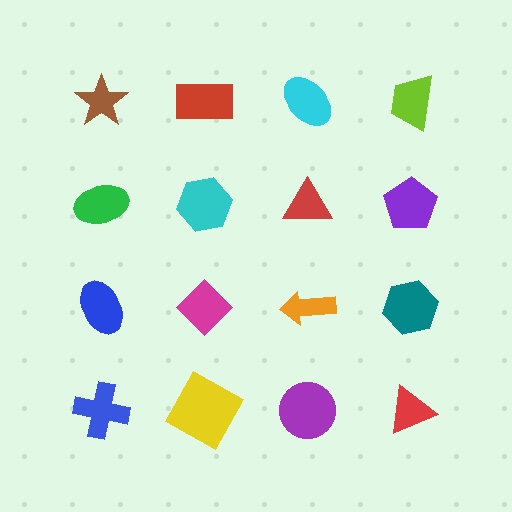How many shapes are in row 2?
4 shapes.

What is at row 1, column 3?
A cyan ellipse.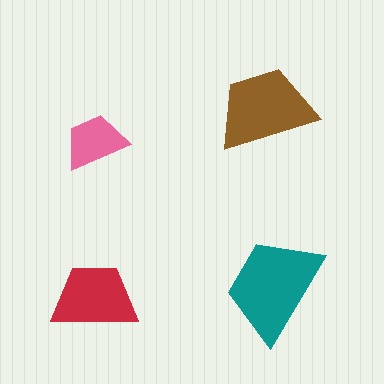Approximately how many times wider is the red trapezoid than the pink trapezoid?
About 1.5 times wider.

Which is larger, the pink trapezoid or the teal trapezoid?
The teal one.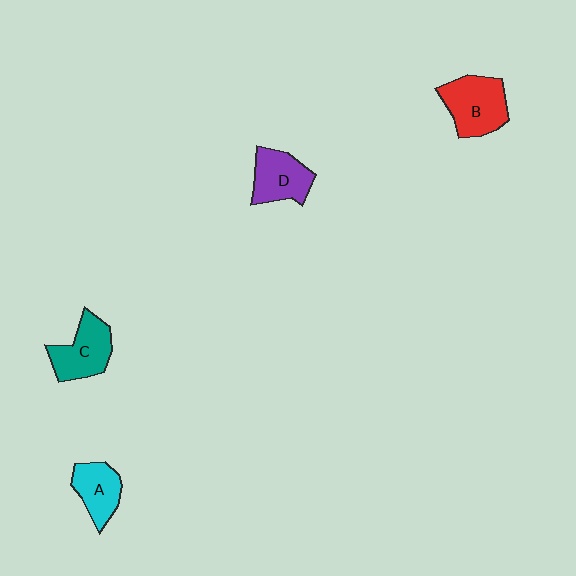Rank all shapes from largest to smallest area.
From largest to smallest: B (red), C (teal), D (purple), A (cyan).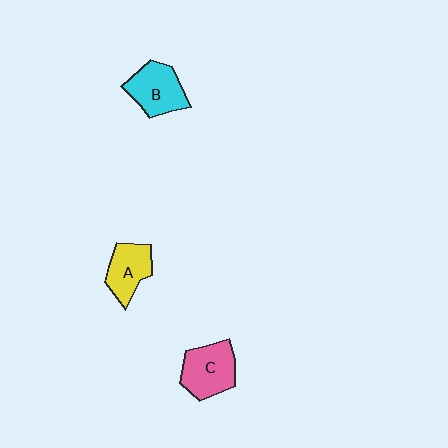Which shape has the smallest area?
Shape A (yellow).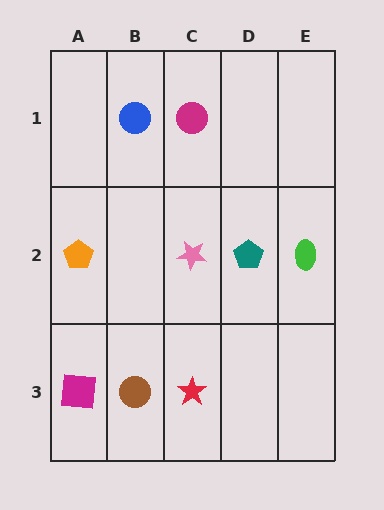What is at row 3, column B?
A brown circle.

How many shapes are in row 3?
3 shapes.